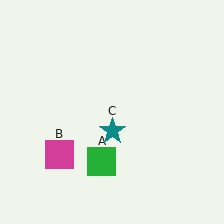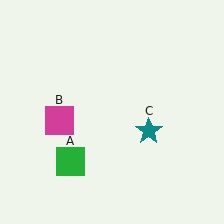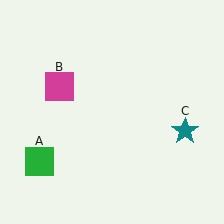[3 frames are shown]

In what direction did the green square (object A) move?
The green square (object A) moved left.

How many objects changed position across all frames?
3 objects changed position: green square (object A), magenta square (object B), teal star (object C).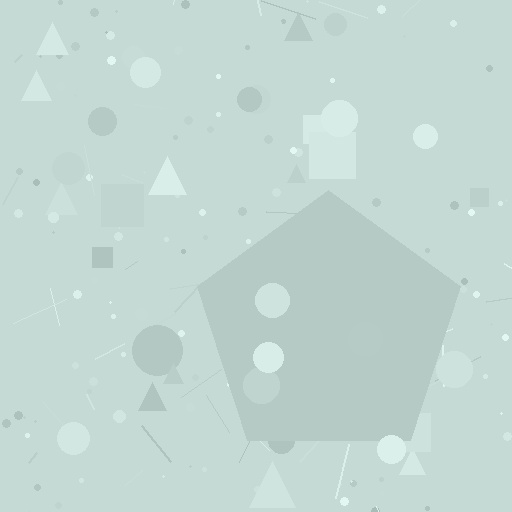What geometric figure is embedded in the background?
A pentagon is embedded in the background.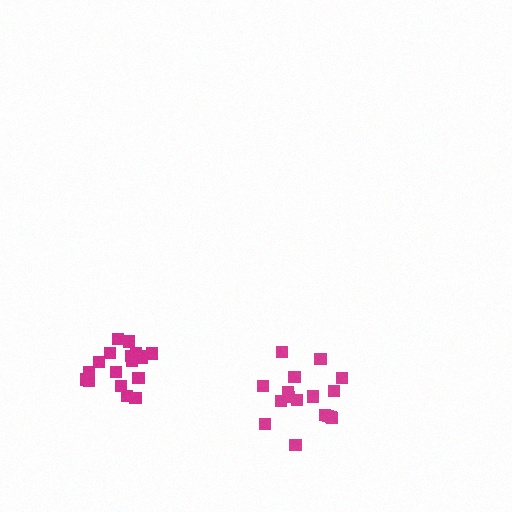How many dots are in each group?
Group 1: 18 dots, Group 2: 17 dots (35 total).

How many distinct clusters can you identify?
There are 2 distinct clusters.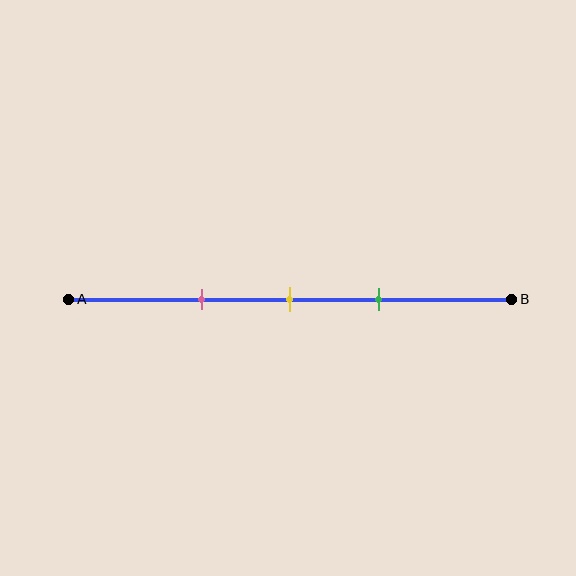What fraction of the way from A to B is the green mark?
The green mark is approximately 70% (0.7) of the way from A to B.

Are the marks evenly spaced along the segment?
Yes, the marks are approximately evenly spaced.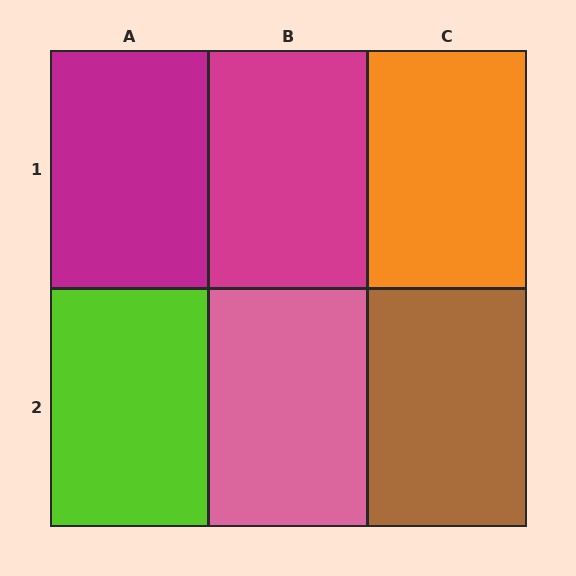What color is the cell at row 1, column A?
Magenta.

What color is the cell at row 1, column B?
Magenta.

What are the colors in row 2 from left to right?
Lime, pink, brown.